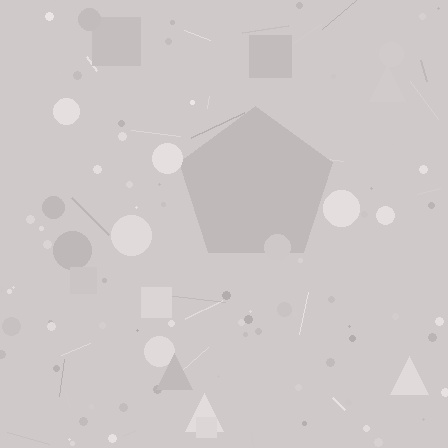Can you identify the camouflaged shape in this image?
The camouflaged shape is a pentagon.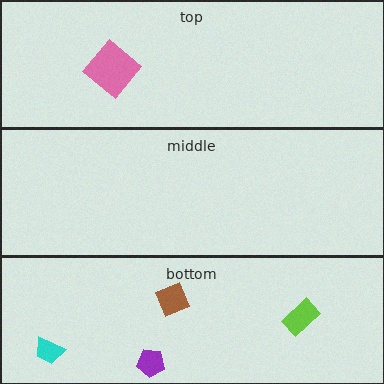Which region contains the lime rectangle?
The bottom region.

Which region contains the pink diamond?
The top region.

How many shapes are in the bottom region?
4.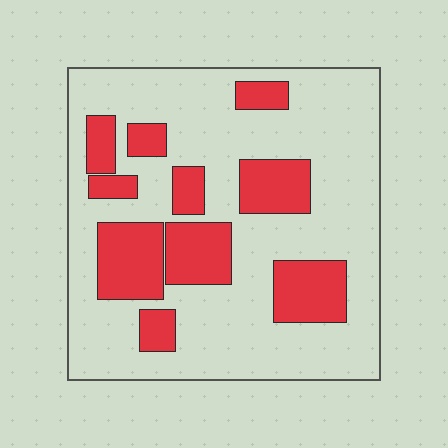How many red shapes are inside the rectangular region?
10.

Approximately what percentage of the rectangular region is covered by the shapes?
Approximately 30%.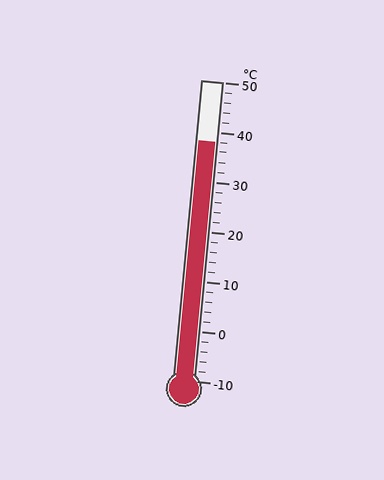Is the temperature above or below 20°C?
The temperature is above 20°C.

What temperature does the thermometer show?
The thermometer shows approximately 38°C.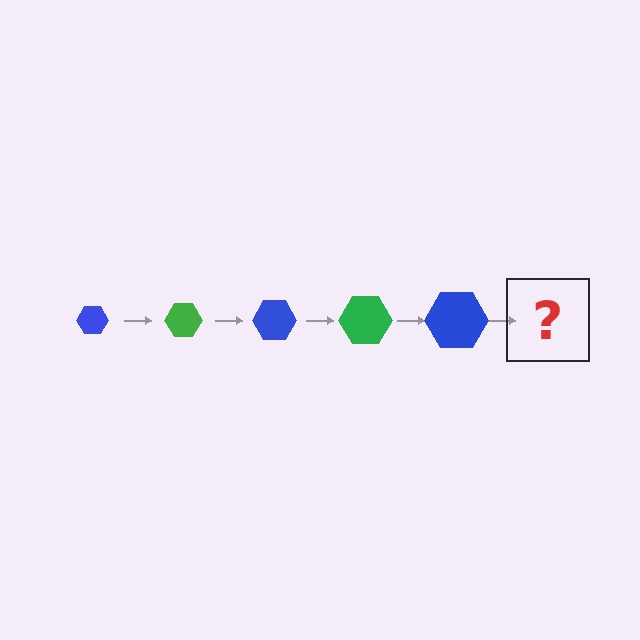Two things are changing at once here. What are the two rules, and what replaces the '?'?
The two rules are that the hexagon grows larger each step and the color cycles through blue and green. The '?' should be a green hexagon, larger than the previous one.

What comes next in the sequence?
The next element should be a green hexagon, larger than the previous one.